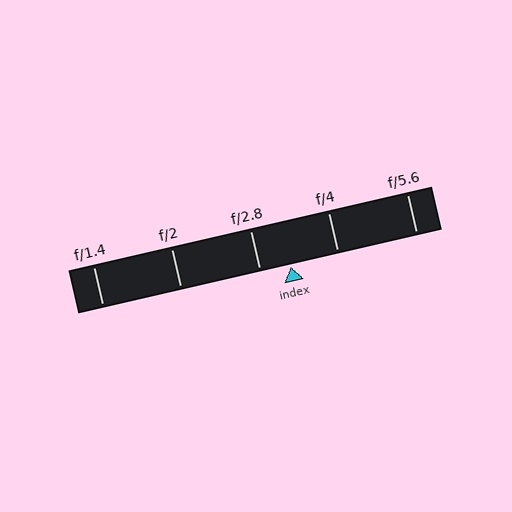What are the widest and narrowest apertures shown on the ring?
The widest aperture shown is f/1.4 and the narrowest is f/5.6.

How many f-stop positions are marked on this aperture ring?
There are 5 f-stop positions marked.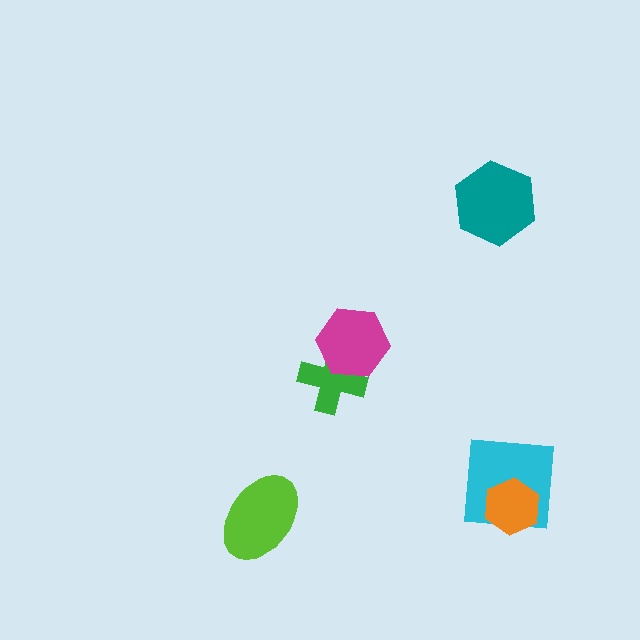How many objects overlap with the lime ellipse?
0 objects overlap with the lime ellipse.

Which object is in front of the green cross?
The magenta hexagon is in front of the green cross.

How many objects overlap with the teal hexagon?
0 objects overlap with the teal hexagon.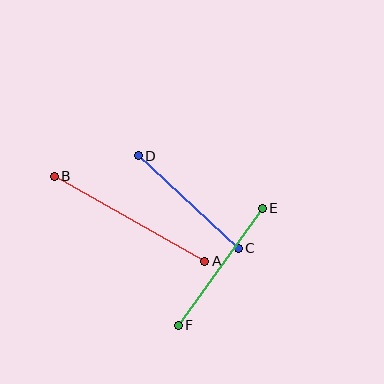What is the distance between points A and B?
The distance is approximately 173 pixels.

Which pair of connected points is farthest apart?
Points A and B are farthest apart.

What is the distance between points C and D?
The distance is approximately 136 pixels.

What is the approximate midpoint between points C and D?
The midpoint is at approximately (188, 202) pixels.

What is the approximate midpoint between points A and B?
The midpoint is at approximately (130, 219) pixels.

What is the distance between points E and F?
The distance is approximately 144 pixels.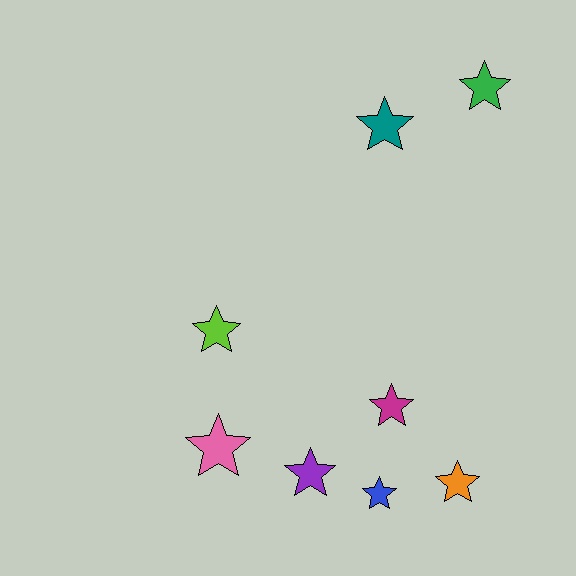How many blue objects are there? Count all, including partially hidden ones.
There is 1 blue object.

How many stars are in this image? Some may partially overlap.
There are 8 stars.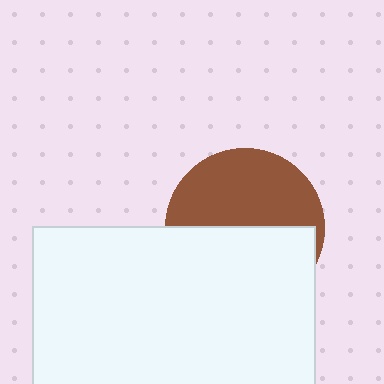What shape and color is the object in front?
The object in front is a white rectangle.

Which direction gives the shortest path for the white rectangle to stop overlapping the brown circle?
Moving down gives the shortest separation.